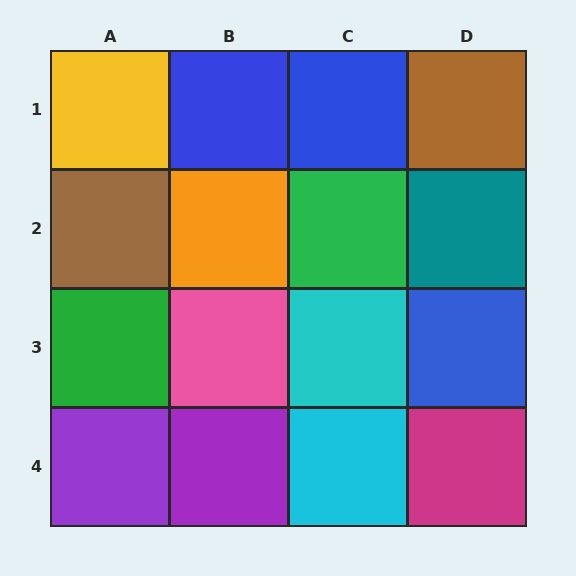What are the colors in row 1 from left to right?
Yellow, blue, blue, brown.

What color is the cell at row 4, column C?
Cyan.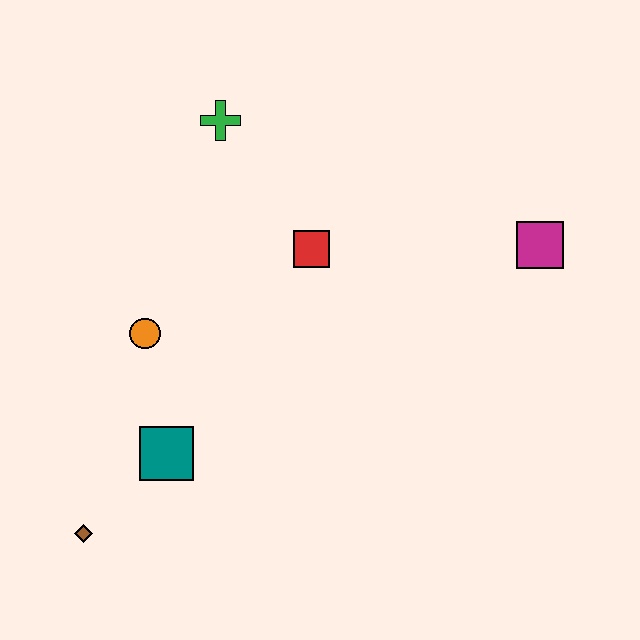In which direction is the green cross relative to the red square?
The green cross is above the red square.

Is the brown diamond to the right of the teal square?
No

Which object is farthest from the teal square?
The magenta square is farthest from the teal square.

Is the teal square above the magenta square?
No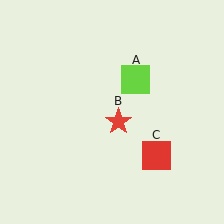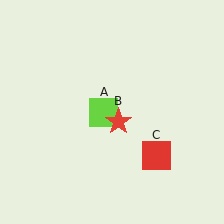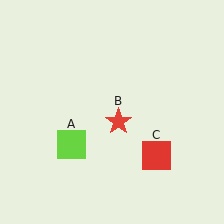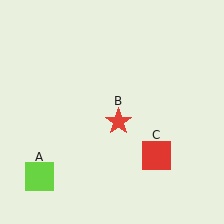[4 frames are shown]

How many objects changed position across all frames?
1 object changed position: lime square (object A).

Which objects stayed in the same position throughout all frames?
Red star (object B) and red square (object C) remained stationary.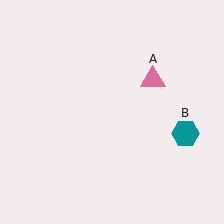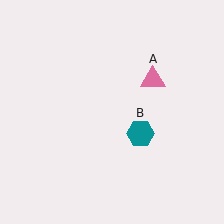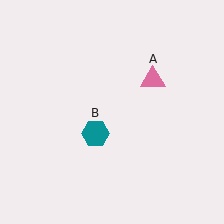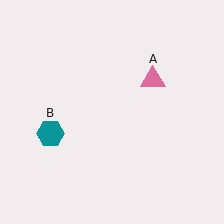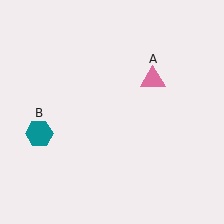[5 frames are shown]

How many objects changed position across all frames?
1 object changed position: teal hexagon (object B).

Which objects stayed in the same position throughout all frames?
Pink triangle (object A) remained stationary.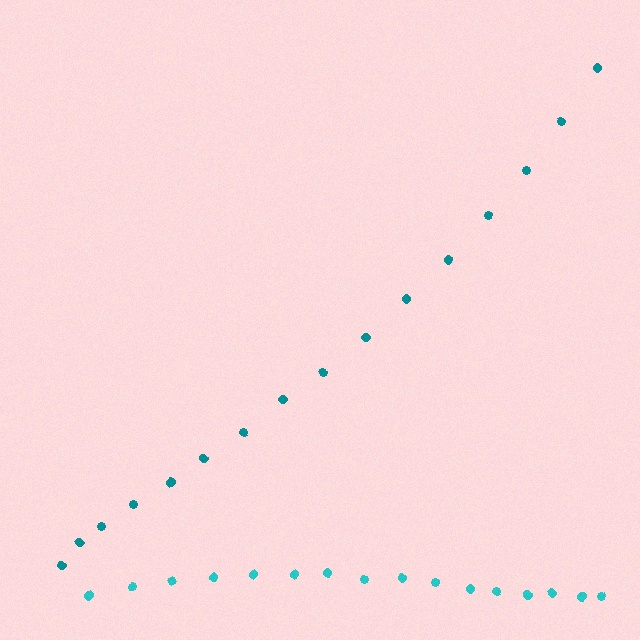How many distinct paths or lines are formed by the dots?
There are 2 distinct paths.